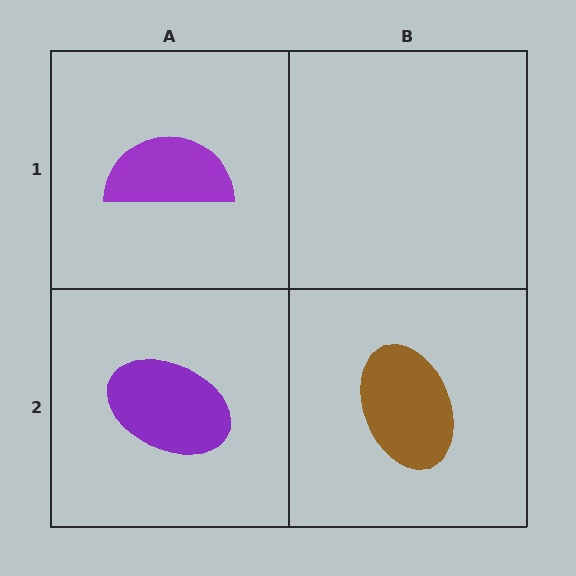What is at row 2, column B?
A brown ellipse.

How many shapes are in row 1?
1 shape.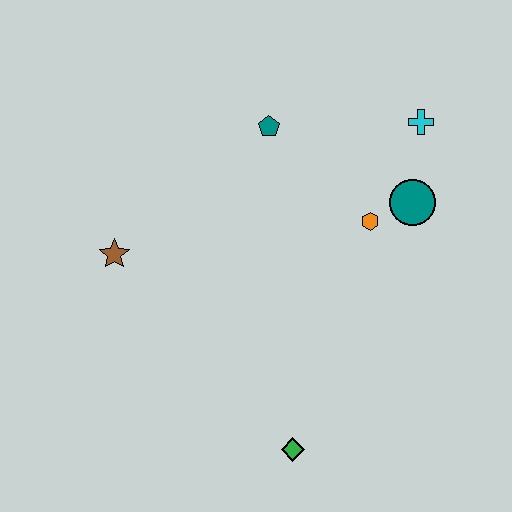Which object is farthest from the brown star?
The cyan cross is farthest from the brown star.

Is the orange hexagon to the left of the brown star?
No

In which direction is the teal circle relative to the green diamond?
The teal circle is above the green diamond.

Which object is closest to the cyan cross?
The teal circle is closest to the cyan cross.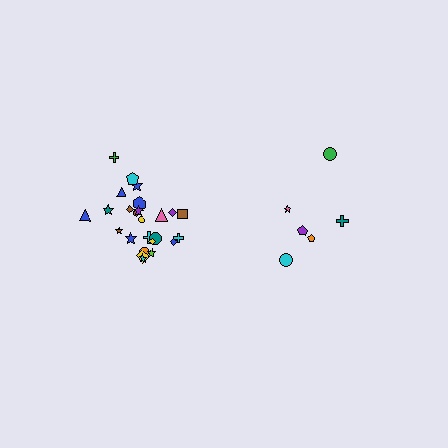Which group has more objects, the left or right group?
The left group.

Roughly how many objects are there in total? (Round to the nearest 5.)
Roughly 30 objects in total.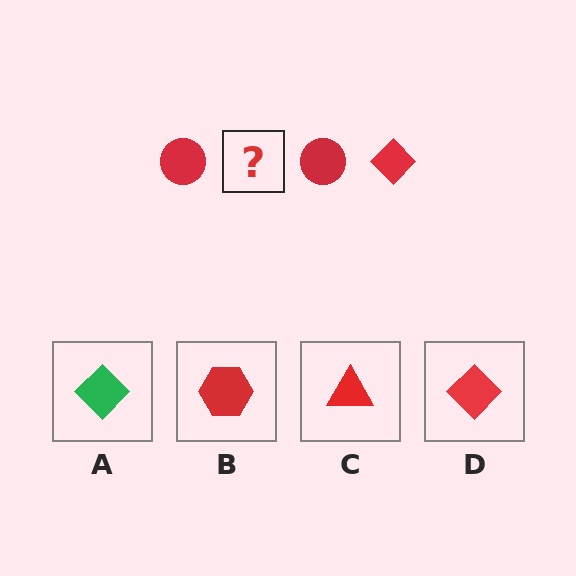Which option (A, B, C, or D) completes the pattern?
D.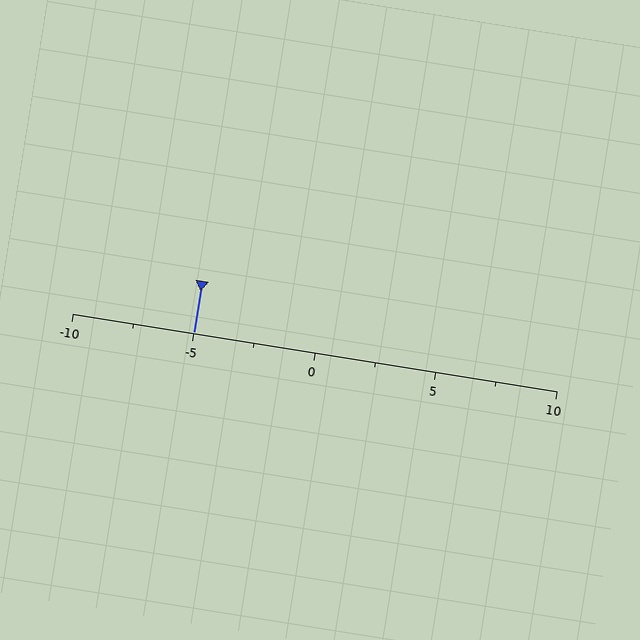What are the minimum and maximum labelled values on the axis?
The axis runs from -10 to 10.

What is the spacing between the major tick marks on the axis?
The major ticks are spaced 5 apart.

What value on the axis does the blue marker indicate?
The marker indicates approximately -5.